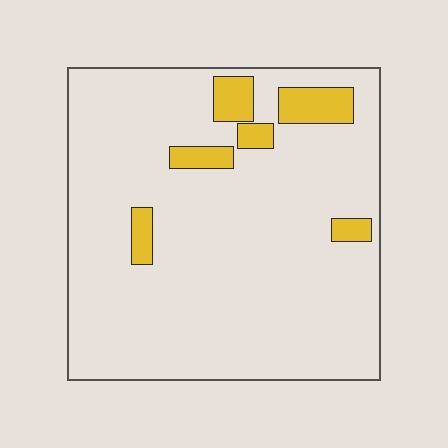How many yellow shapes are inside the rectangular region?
6.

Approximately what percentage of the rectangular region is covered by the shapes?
Approximately 10%.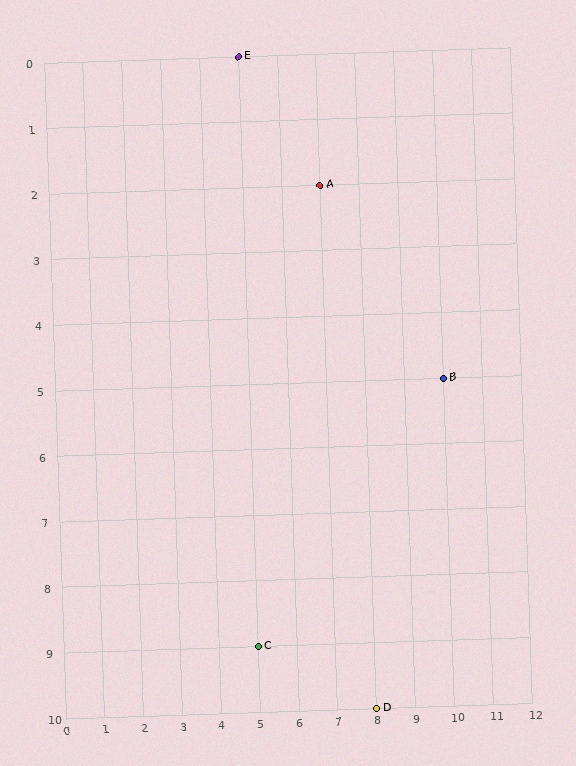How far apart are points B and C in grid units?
Points B and C are 5 columns and 4 rows apart (about 6.4 grid units diagonally).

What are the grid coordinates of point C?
Point C is at grid coordinates (5, 9).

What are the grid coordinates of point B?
Point B is at grid coordinates (10, 5).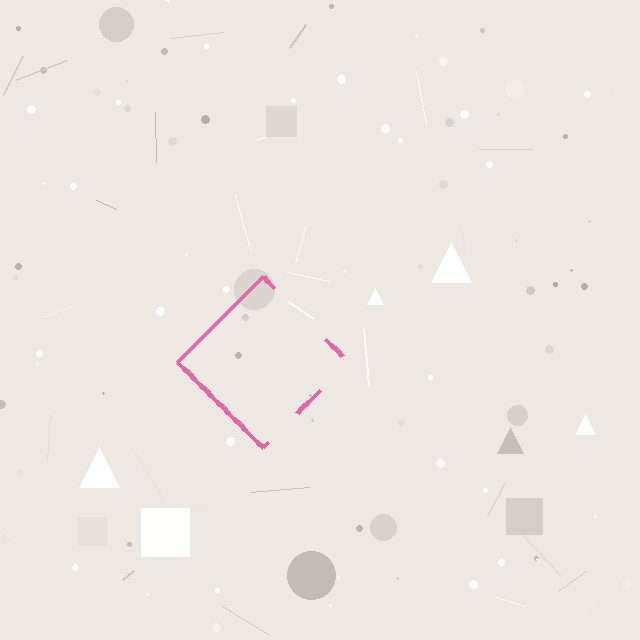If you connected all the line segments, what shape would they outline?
They would outline a diamond.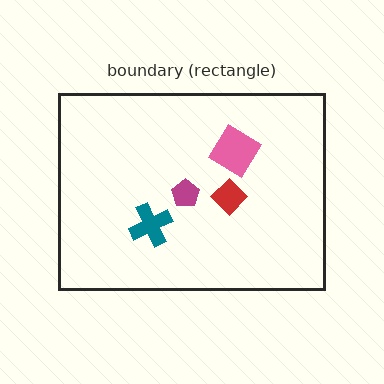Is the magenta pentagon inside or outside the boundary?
Inside.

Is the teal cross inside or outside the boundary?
Inside.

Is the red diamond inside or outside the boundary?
Inside.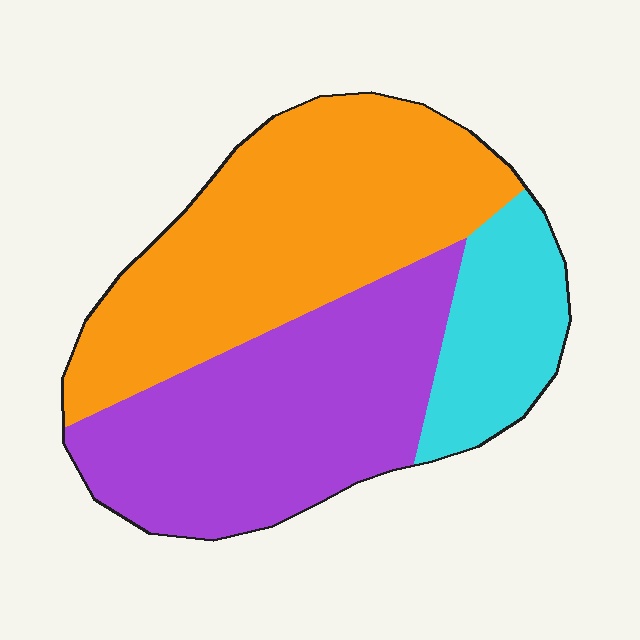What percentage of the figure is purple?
Purple covers about 40% of the figure.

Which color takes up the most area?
Orange, at roughly 45%.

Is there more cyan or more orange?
Orange.